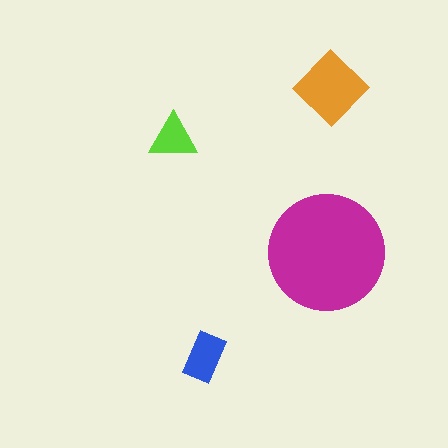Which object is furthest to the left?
The lime triangle is leftmost.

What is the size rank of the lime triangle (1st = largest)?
4th.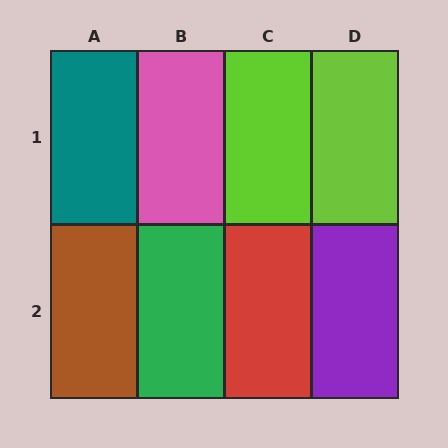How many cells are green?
1 cell is green.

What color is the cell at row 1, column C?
Lime.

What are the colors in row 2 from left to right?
Brown, green, red, purple.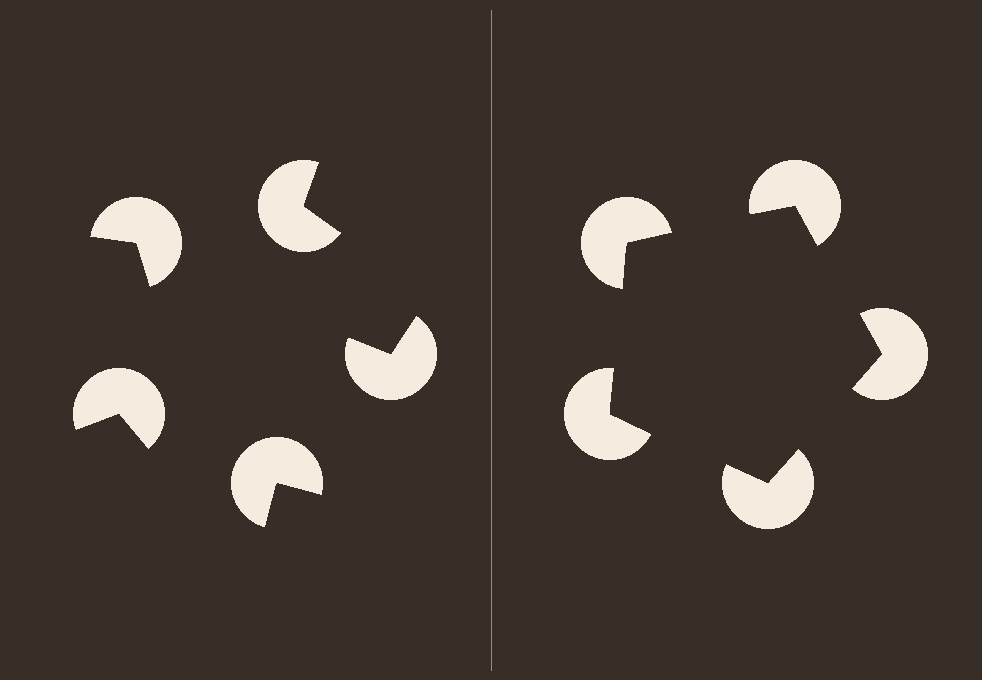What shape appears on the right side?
An illusory pentagon.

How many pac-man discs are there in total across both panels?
10 — 5 on each side.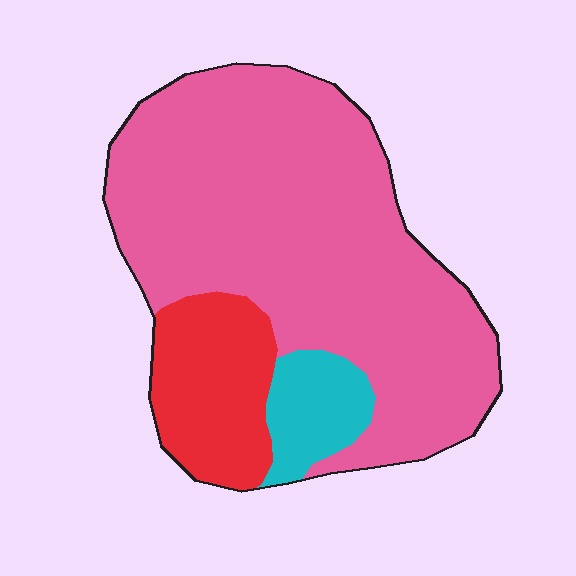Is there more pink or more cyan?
Pink.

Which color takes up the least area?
Cyan, at roughly 10%.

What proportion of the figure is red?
Red covers around 15% of the figure.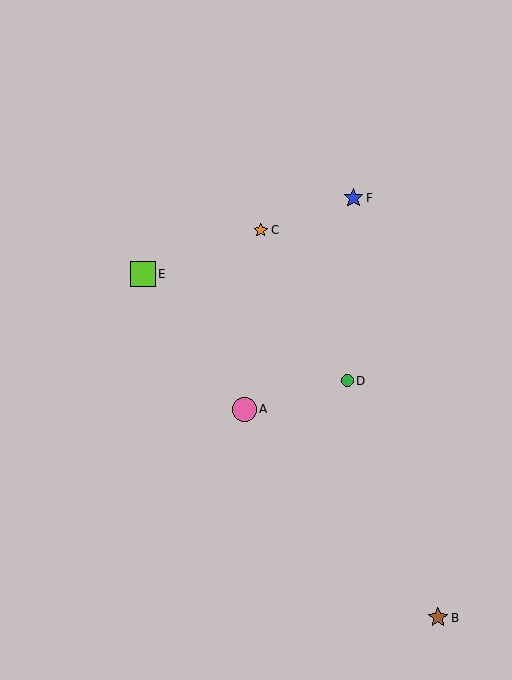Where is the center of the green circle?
The center of the green circle is at (347, 381).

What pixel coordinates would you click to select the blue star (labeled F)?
Click at (353, 198) to select the blue star F.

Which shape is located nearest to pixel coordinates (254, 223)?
The orange star (labeled C) at (261, 230) is nearest to that location.